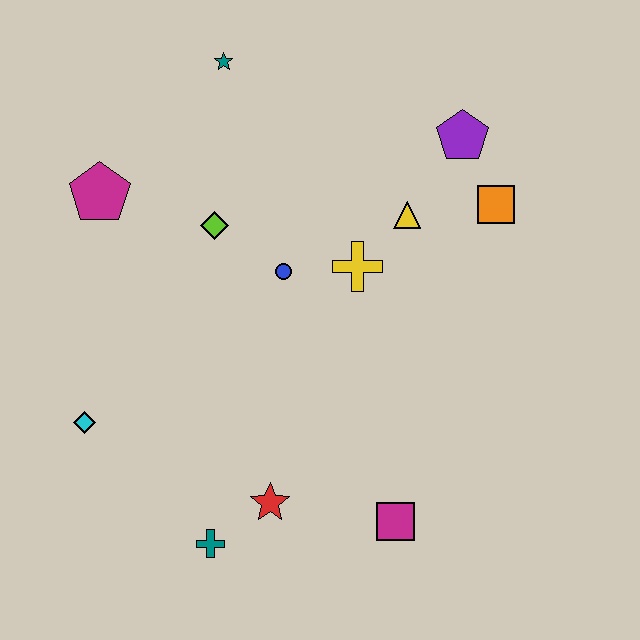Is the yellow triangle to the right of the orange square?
No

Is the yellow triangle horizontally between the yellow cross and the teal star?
No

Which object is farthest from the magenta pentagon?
The magenta square is farthest from the magenta pentagon.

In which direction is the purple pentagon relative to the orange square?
The purple pentagon is above the orange square.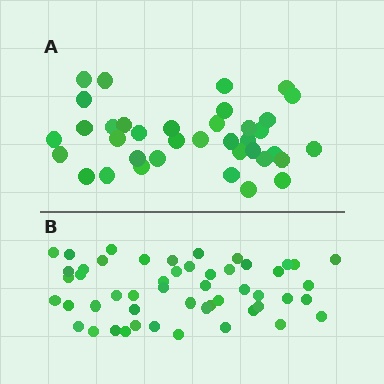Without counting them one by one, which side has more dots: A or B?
Region B (the bottom region) has more dots.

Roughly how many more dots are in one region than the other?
Region B has approximately 15 more dots than region A.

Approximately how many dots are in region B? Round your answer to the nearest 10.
About 50 dots. (The exact count is 51, which rounds to 50.)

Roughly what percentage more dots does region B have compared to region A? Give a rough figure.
About 40% more.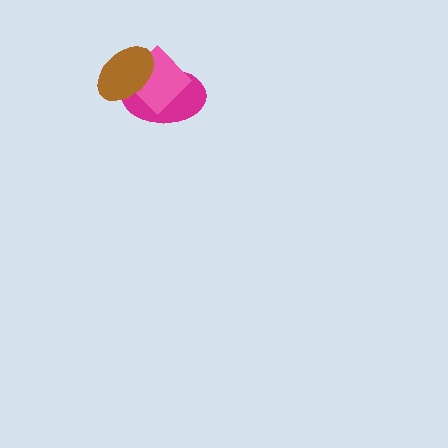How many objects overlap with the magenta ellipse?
2 objects overlap with the magenta ellipse.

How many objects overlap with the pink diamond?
2 objects overlap with the pink diamond.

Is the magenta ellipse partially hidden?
Yes, it is partially covered by another shape.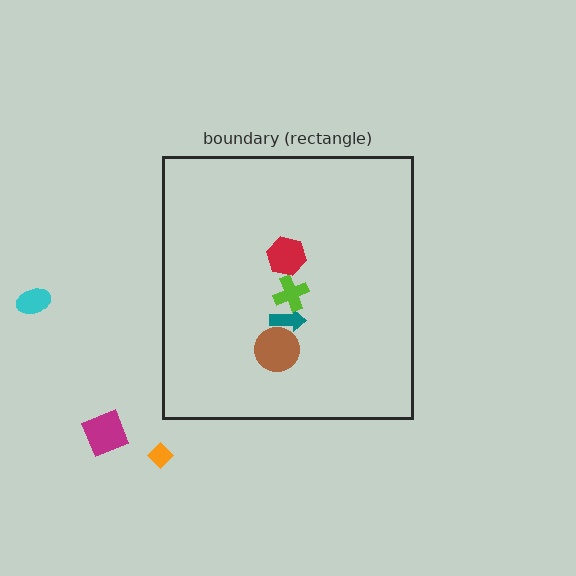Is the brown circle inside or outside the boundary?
Inside.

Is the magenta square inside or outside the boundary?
Outside.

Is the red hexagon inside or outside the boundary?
Inside.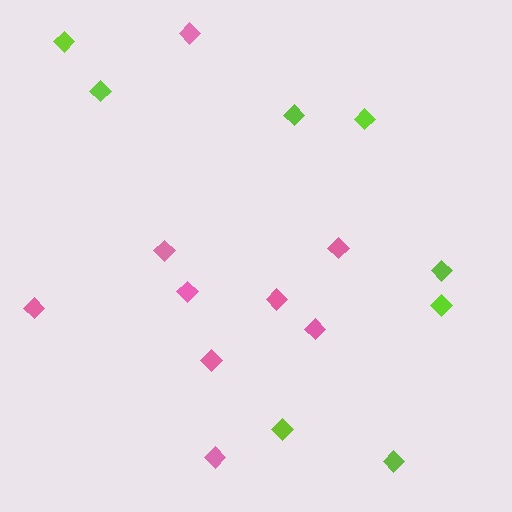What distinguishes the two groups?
There are 2 groups: one group of lime diamonds (8) and one group of pink diamonds (9).